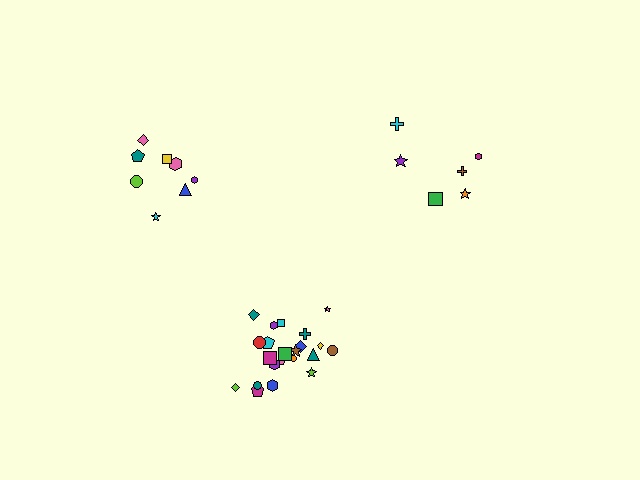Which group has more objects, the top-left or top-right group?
The top-left group.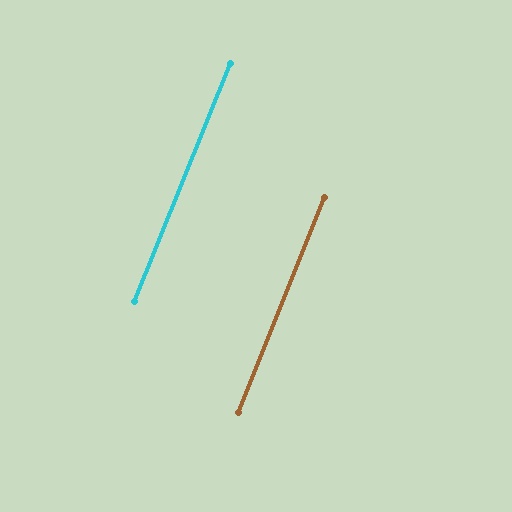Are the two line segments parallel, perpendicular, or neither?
Parallel — their directions differ by only 0.0°.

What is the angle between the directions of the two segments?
Approximately 0 degrees.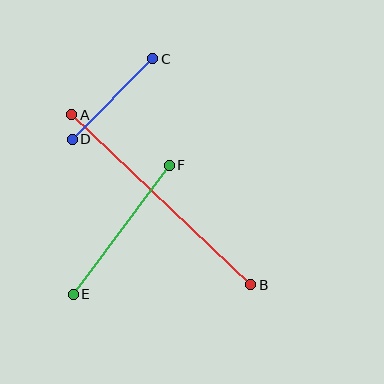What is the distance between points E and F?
The distance is approximately 161 pixels.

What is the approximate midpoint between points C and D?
The midpoint is at approximately (113, 99) pixels.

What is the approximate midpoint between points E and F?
The midpoint is at approximately (121, 230) pixels.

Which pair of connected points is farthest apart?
Points A and B are farthest apart.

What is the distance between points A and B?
The distance is approximately 247 pixels.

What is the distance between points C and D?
The distance is approximately 114 pixels.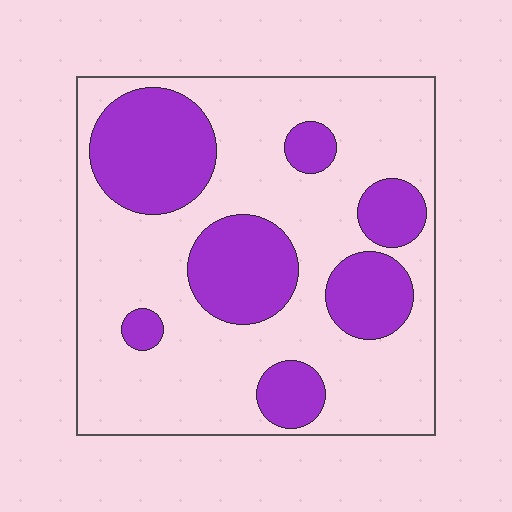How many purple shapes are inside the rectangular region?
7.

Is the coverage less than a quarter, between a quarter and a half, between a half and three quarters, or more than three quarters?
Between a quarter and a half.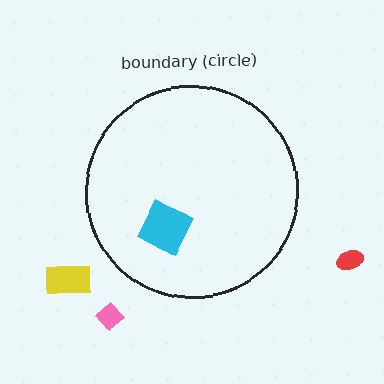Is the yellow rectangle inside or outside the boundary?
Outside.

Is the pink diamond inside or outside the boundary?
Outside.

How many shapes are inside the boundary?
1 inside, 3 outside.